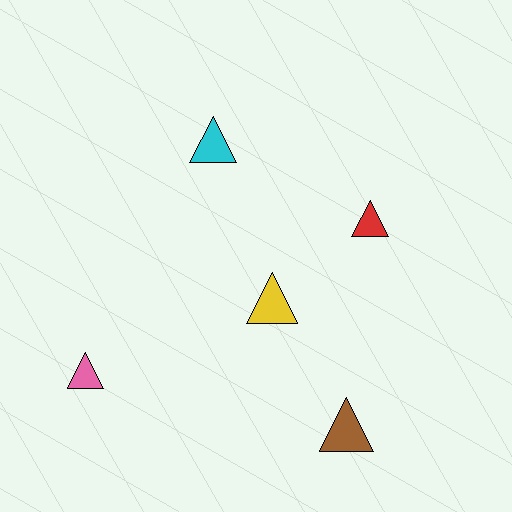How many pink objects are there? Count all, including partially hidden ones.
There is 1 pink object.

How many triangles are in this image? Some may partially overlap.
There are 5 triangles.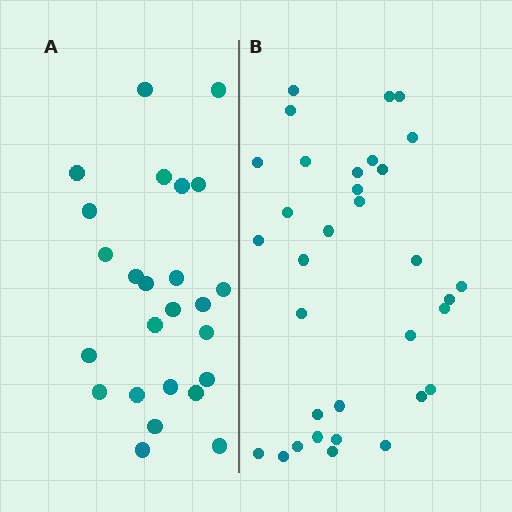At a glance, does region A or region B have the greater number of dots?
Region B (the right region) has more dots.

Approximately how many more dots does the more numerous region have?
Region B has roughly 8 or so more dots than region A.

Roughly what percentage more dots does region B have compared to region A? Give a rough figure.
About 30% more.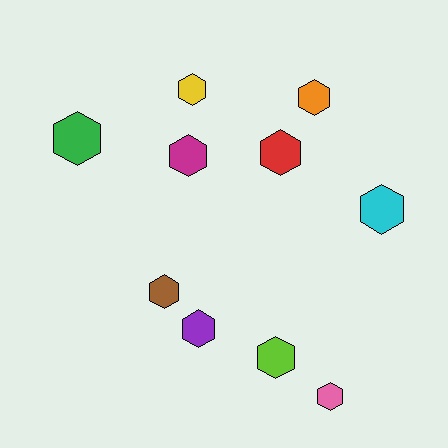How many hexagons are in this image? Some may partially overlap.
There are 10 hexagons.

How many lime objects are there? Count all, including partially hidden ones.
There is 1 lime object.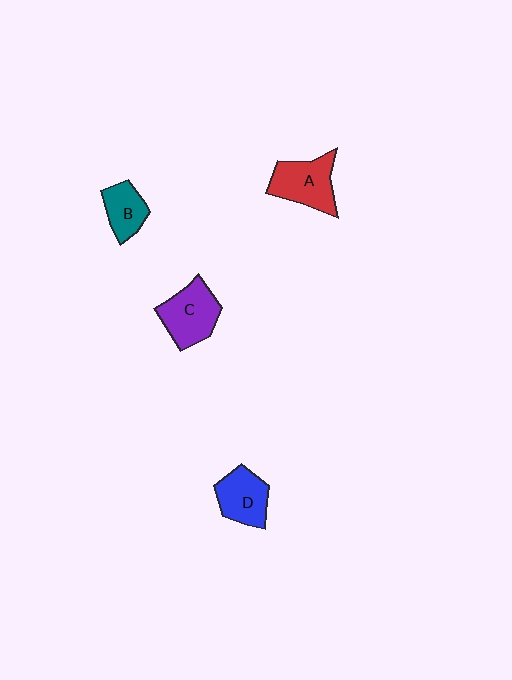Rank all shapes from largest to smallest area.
From largest to smallest: C (purple), A (red), D (blue), B (teal).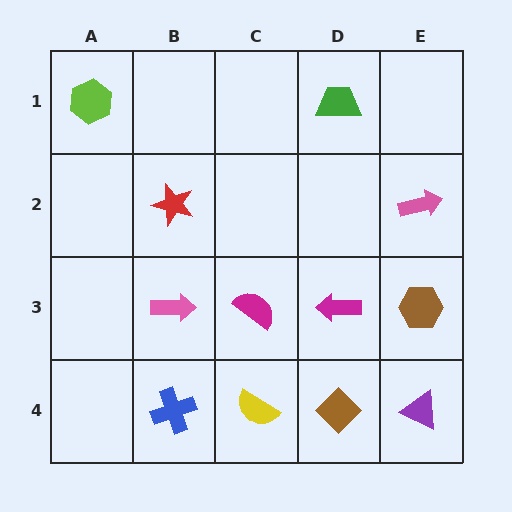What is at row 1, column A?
A lime hexagon.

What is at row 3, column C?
A magenta semicircle.